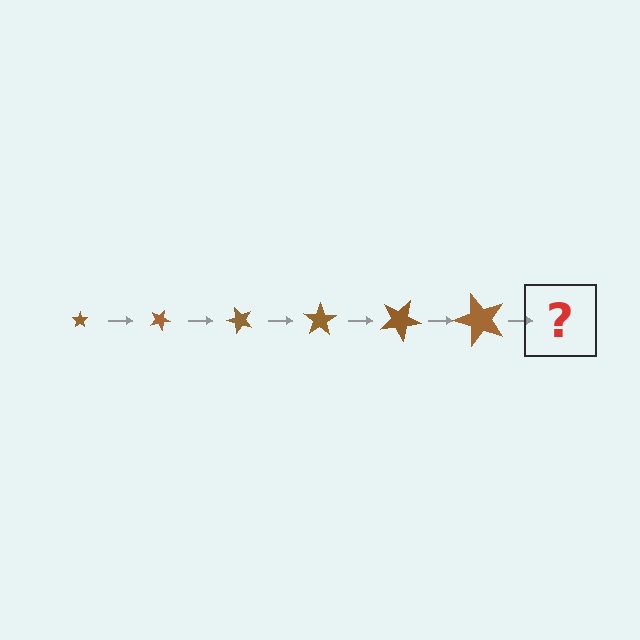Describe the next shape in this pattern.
It should be a star, larger than the previous one and rotated 150 degrees from the start.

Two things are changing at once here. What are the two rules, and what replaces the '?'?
The two rules are that the star grows larger each step and it rotates 25 degrees each step. The '?' should be a star, larger than the previous one and rotated 150 degrees from the start.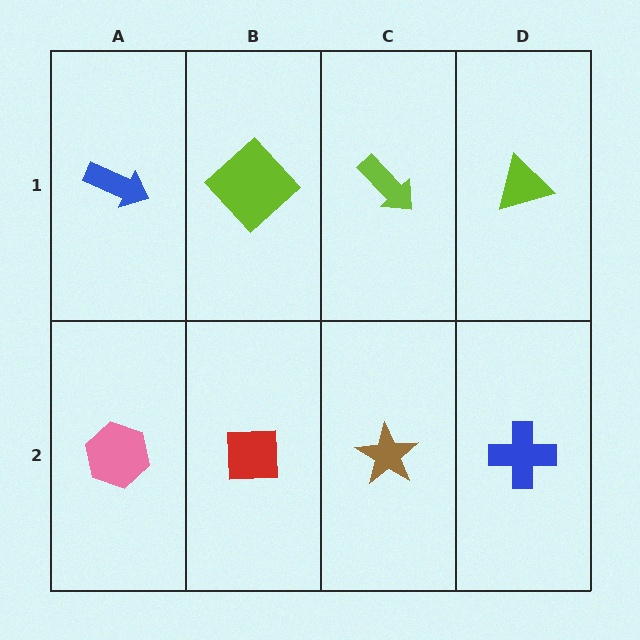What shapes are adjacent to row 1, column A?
A pink hexagon (row 2, column A), a lime diamond (row 1, column B).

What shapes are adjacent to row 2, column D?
A lime triangle (row 1, column D), a brown star (row 2, column C).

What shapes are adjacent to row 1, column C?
A brown star (row 2, column C), a lime diamond (row 1, column B), a lime triangle (row 1, column D).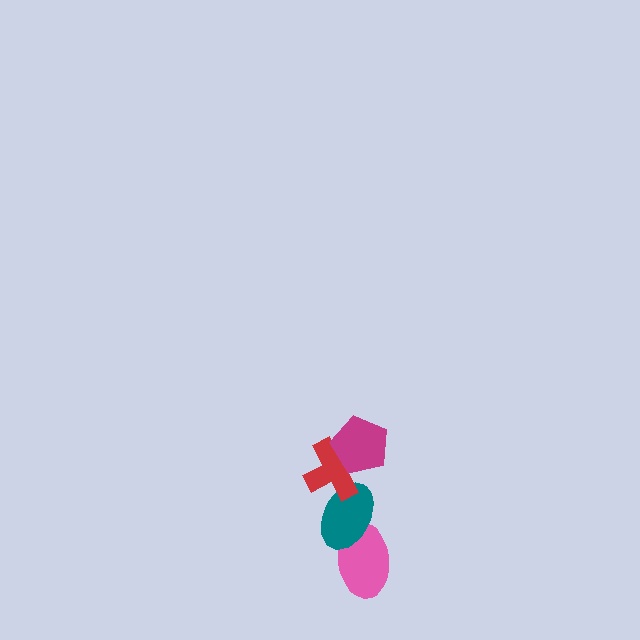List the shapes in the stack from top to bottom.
From top to bottom: the magenta pentagon, the red cross, the teal ellipse, the pink ellipse.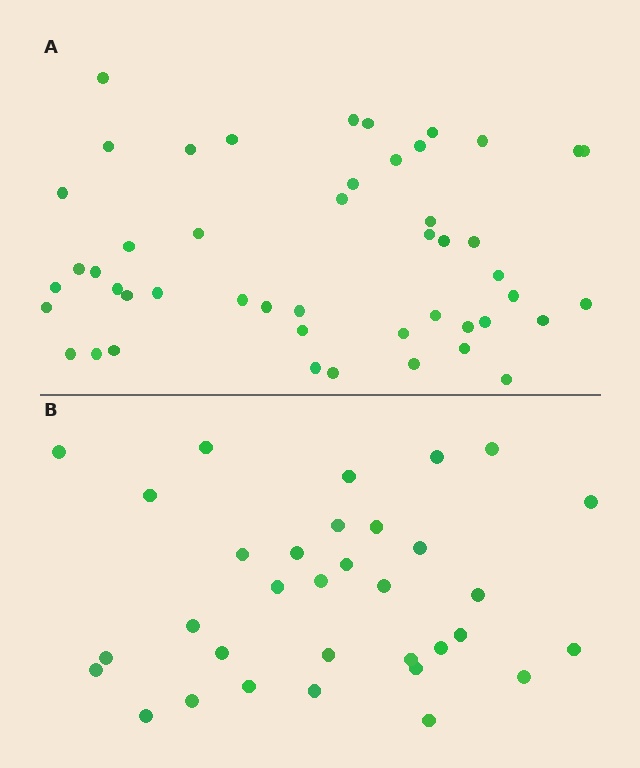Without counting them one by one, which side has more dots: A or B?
Region A (the top region) has more dots.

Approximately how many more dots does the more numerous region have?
Region A has approximately 15 more dots than region B.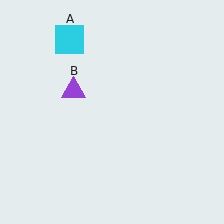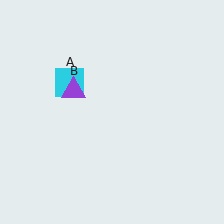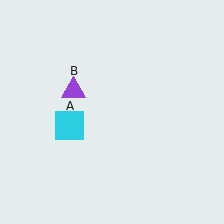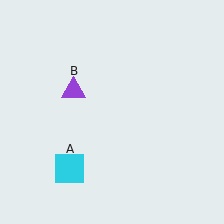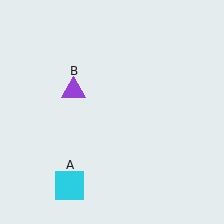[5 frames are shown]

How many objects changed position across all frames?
1 object changed position: cyan square (object A).